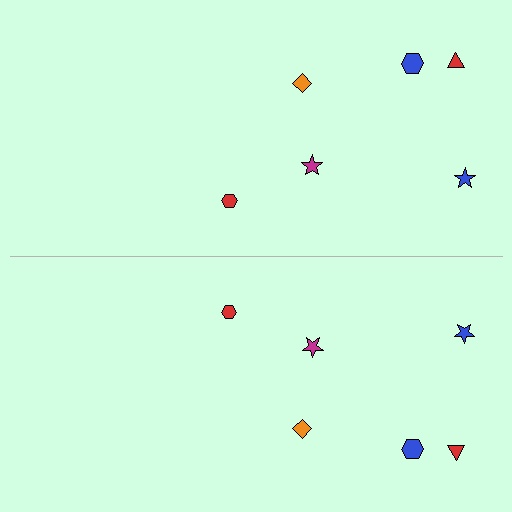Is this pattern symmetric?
Yes, this pattern has bilateral (reflection) symmetry.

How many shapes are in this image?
There are 12 shapes in this image.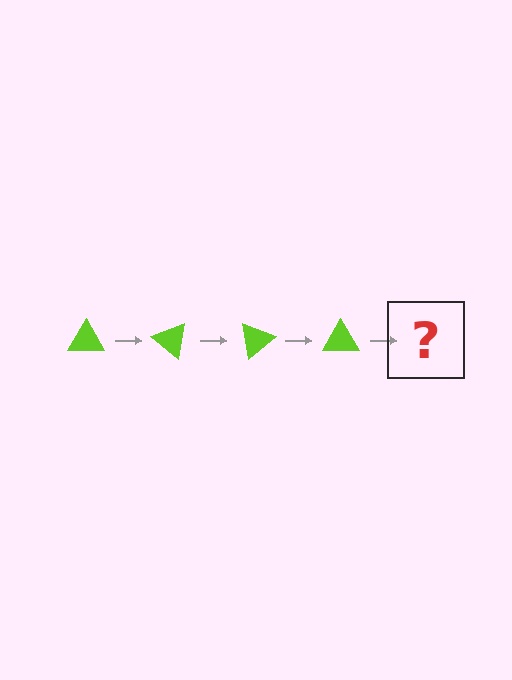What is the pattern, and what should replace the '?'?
The pattern is that the triangle rotates 40 degrees each step. The '?' should be a lime triangle rotated 160 degrees.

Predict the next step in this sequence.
The next step is a lime triangle rotated 160 degrees.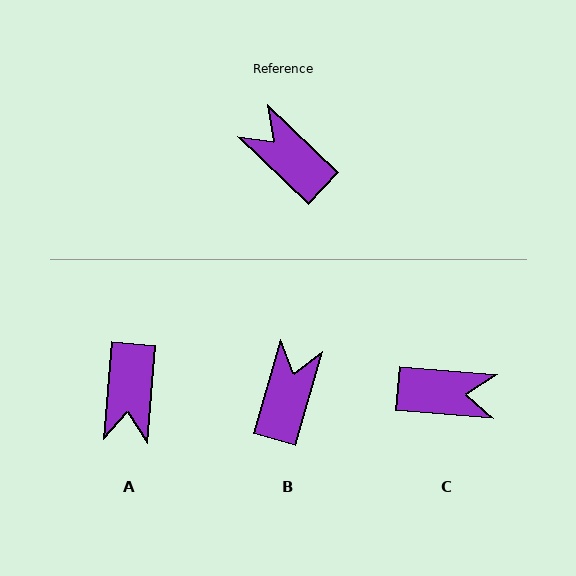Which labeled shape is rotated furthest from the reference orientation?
C, about 141 degrees away.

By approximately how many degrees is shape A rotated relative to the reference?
Approximately 129 degrees counter-clockwise.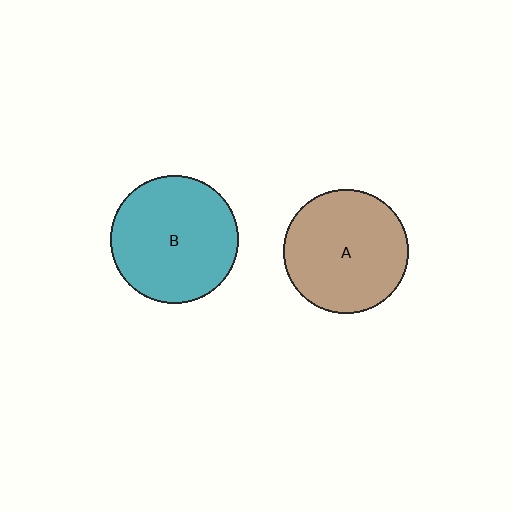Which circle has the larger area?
Circle B (teal).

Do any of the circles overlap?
No, none of the circles overlap.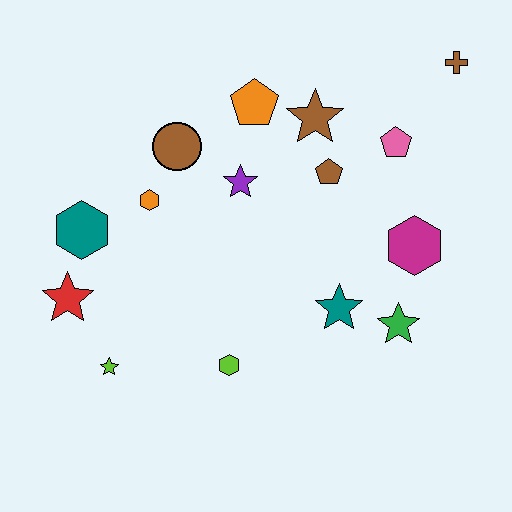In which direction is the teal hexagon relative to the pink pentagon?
The teal hexagon is to the left of the pink pentagon.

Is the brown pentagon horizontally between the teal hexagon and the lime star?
No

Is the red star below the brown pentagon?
Yes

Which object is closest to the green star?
The teal star is closest to the green star.